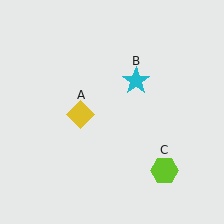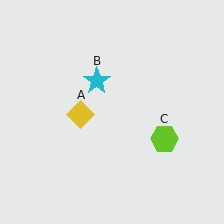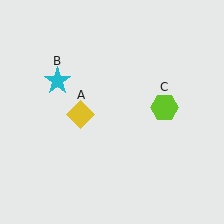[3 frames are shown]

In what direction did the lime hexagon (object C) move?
The lime hexagon (object C) moved up.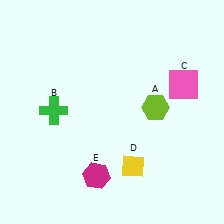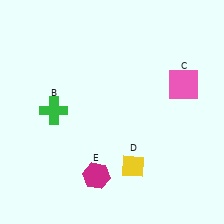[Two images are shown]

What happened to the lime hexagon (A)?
The lime hexagon (A) was removed in Image 2. It was in the top-right area of Image 1.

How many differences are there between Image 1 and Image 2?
There is 1 difference between the two images.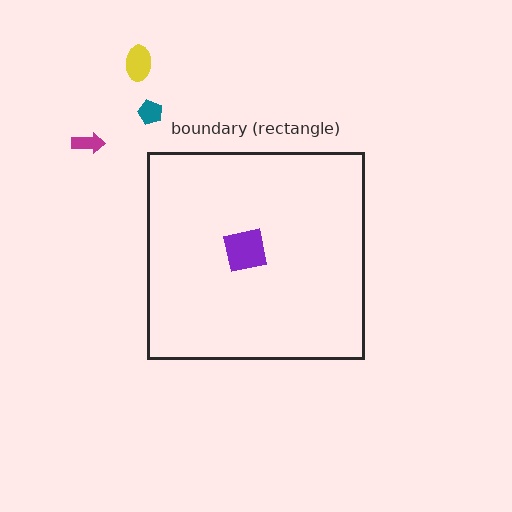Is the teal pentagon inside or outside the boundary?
Outside.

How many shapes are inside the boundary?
1 inside, 3 outside.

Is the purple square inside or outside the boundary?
Inside.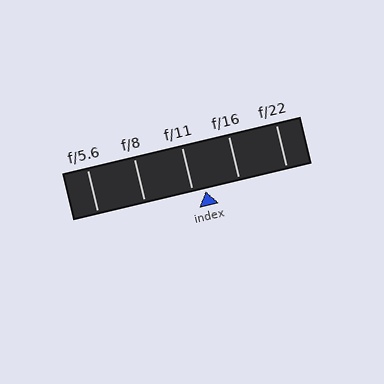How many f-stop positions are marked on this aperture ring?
There are 5 f-stop positions marked.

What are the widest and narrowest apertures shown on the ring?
The widest aperture shown is f/5.6 and the narrowest is f/22.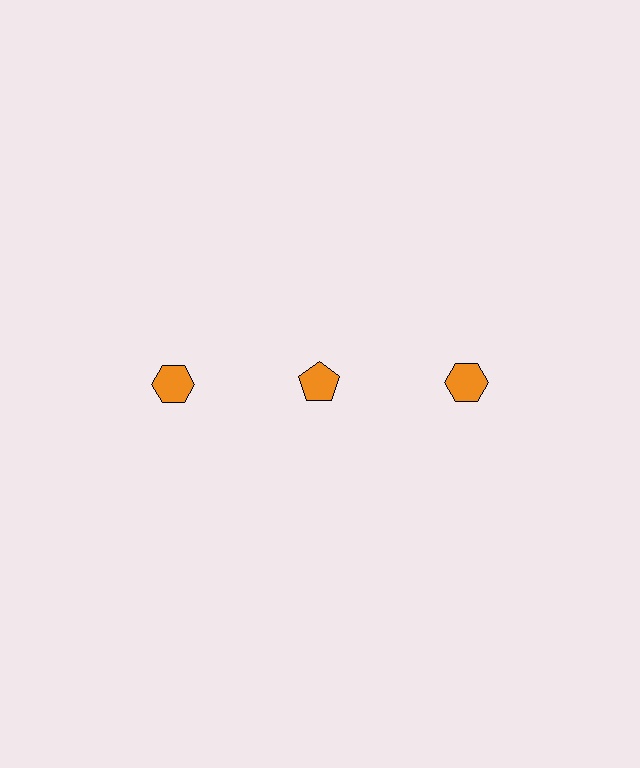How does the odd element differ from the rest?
It has a different shape: pentagon instead of hexagon.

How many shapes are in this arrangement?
There are 3 shapes arranged in a grid pattern.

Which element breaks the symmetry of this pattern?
The orange pentagon in the top row, second from left column breaks the symmetry. All other shapes are orange hexagons.